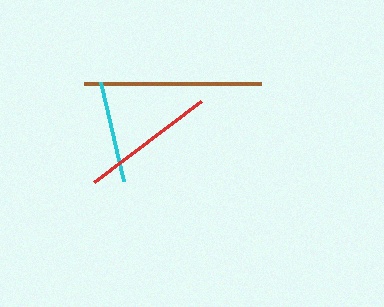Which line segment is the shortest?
The cyan line is the shortest at approximately 102 pixels.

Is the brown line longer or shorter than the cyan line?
The brown line is longer than the cyan line.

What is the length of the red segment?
The red segment is approximately 134 pixels long.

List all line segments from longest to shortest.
From longest to shortest: brown, red, cyan.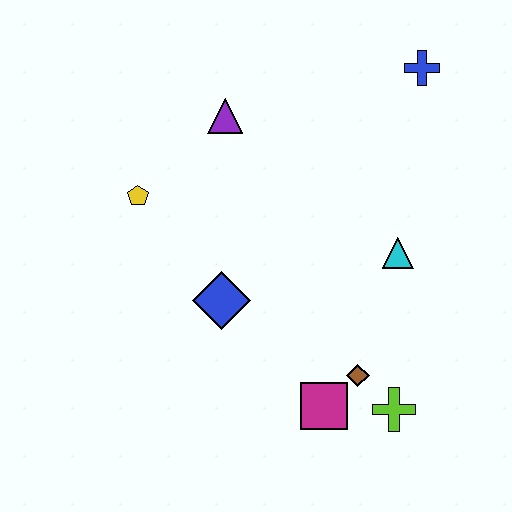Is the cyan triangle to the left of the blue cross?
Yes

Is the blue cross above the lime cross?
Yes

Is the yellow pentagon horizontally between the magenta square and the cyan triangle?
No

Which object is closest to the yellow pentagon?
The purple triangle is closest to the yellow pentagon.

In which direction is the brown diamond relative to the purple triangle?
The brown diamond is below the purple triangle.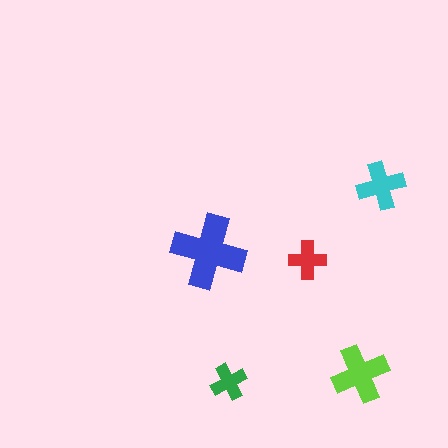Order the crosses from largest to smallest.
the blue one, the lime one, the cyan one, the red one, the green one.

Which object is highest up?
The cyan cross is topmost.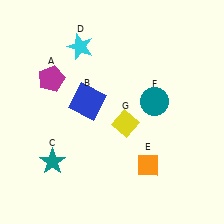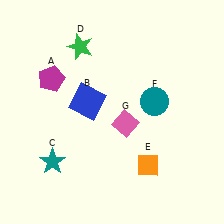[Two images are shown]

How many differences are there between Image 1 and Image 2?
There are 2 differences between the two images.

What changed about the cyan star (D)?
In Image 1, D is cyan. In Image 2, it changed to green.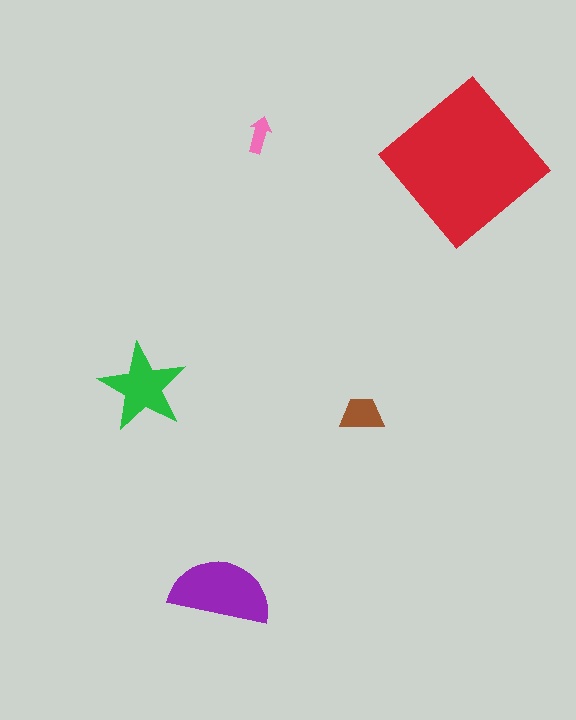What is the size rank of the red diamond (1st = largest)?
1st.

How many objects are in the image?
There are 5 objects in the image.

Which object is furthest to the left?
The green star is leftmost.